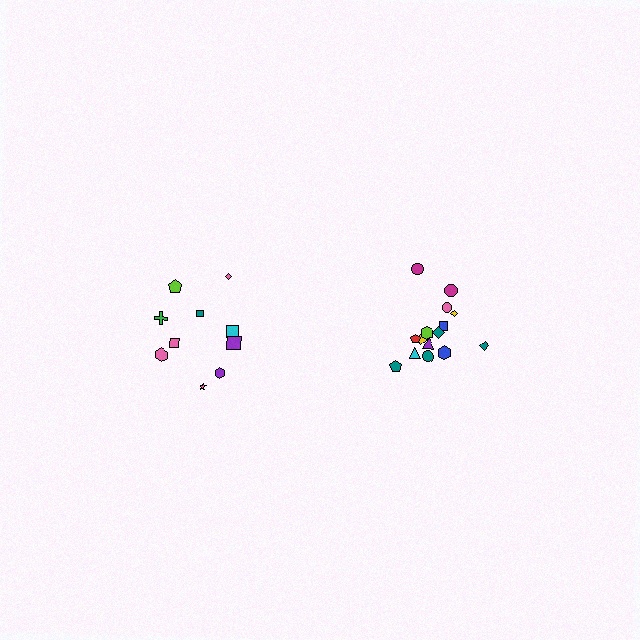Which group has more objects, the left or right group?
The right group.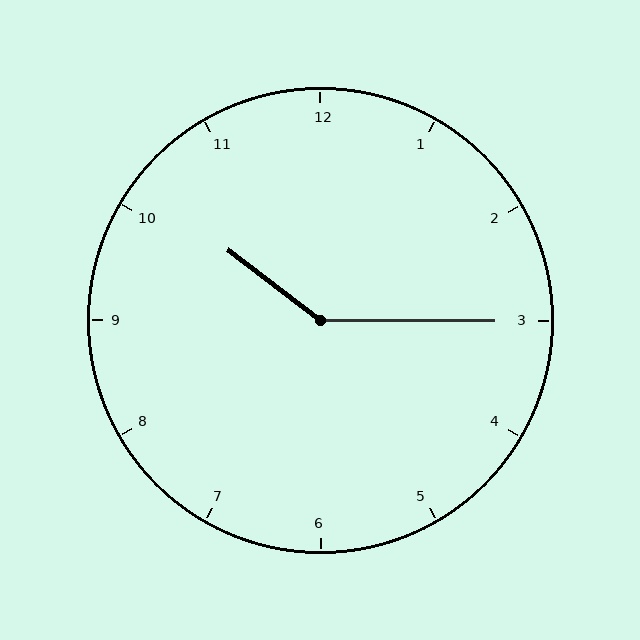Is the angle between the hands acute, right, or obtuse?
It is obtuse.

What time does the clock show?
10:15.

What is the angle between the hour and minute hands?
Approximately 142 degrees.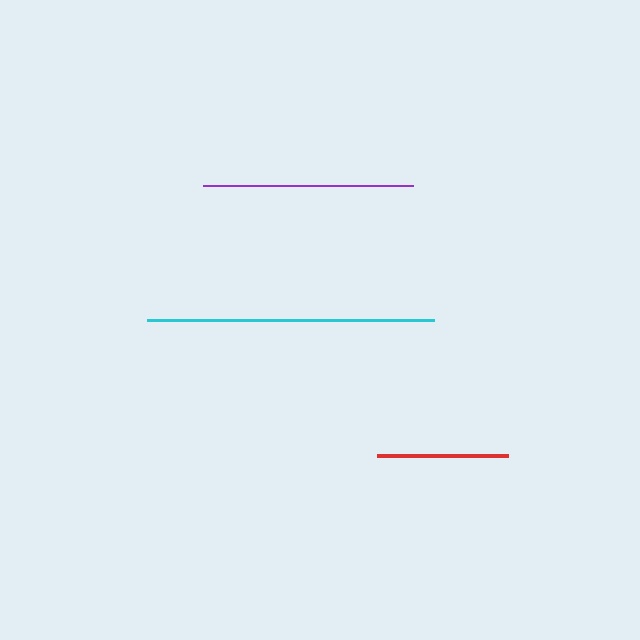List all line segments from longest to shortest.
From longest to shortest: cyan, purple, red.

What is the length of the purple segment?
The purple segment is approximately 210 pixels long.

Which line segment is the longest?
The cyan line is the longest at approximately 287 pixels.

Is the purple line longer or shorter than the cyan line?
The cyan line is longer than the purple line.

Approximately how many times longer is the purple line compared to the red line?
The purple line is approximately 1.6 times the length of the red line.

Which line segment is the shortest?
The red line is the shortest at approximately 131 pixels.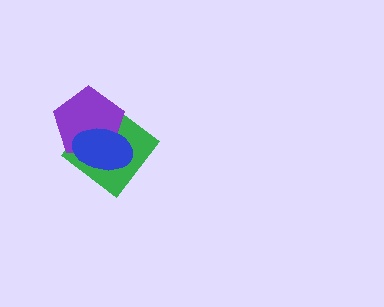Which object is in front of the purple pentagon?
The blue ellipse is in front of the purple pentagon.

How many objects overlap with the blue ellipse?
2 objects overlap with the blue ellipse.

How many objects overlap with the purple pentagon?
2 objects overlap with the purple pentagon.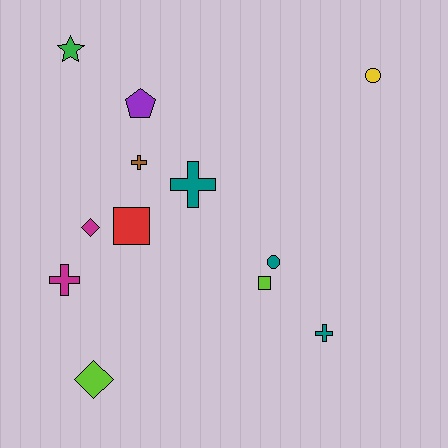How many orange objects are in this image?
There are no orange objects.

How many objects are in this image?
There are 12 objects.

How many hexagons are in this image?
There are no hexagons.